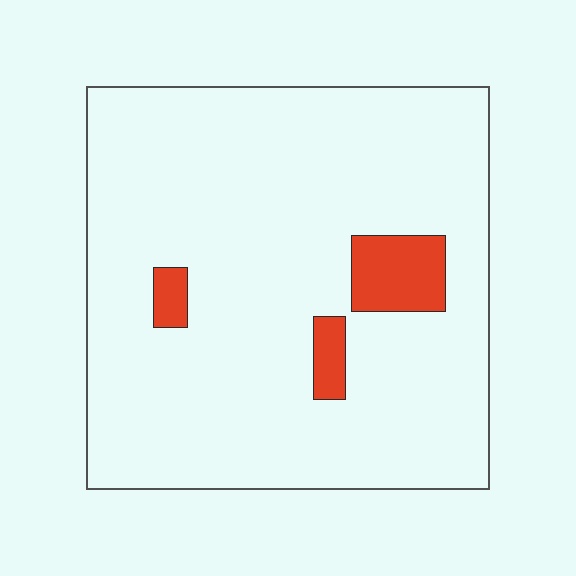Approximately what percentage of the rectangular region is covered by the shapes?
Approximately 5%.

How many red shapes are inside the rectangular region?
3.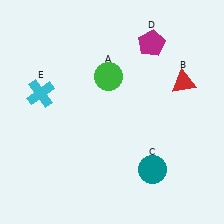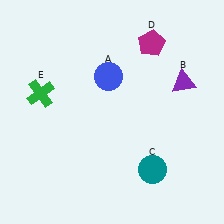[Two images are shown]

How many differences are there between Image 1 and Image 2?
There are 3 differences between the two images.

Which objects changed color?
A changed from green to blue. B changed from red to purple. E changed from cyan to green.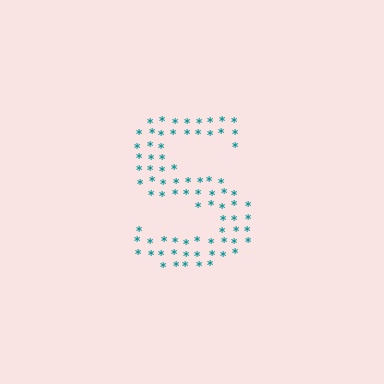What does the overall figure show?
The overall figure shows the letter S.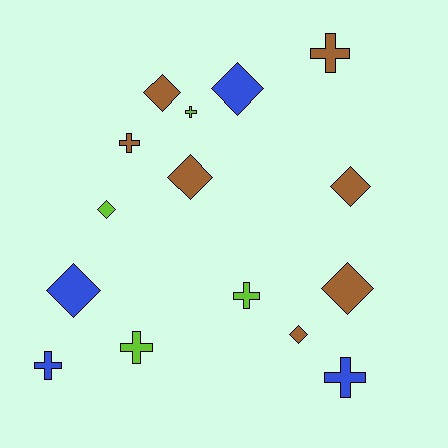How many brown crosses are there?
There are 2 brown crosses.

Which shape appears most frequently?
Diamond, with 8 objects.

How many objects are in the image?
There are 15 objects.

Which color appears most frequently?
Brown, with 7 objects.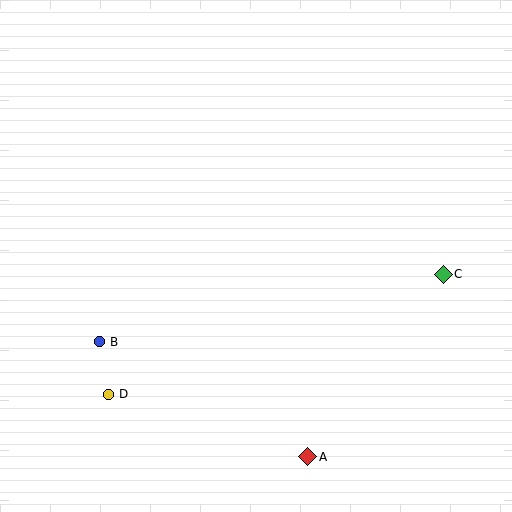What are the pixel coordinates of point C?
Point C is at (443, 274).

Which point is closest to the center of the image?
Point B at (99, 342) is closest to the center.